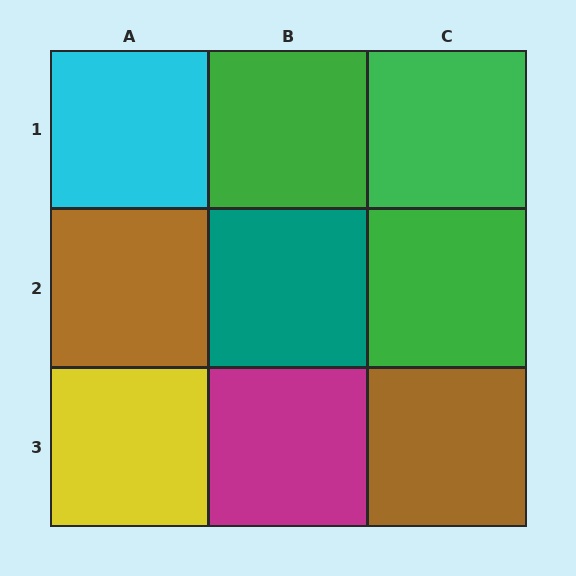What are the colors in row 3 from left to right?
Yellow, magenta, brown.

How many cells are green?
3 cells are green.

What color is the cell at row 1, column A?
Cyan.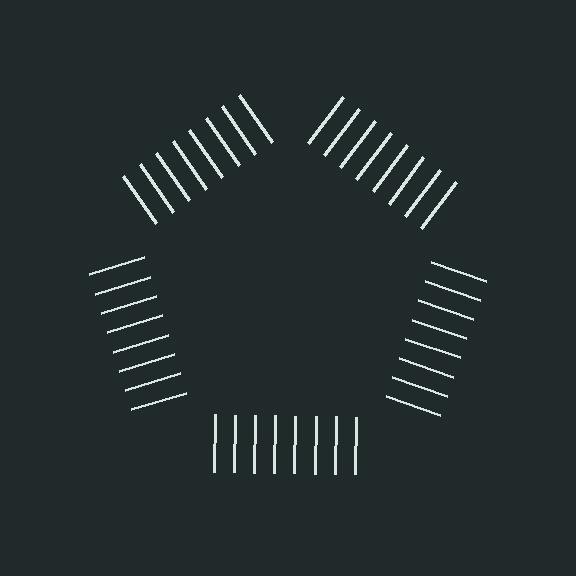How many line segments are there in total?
40 — 8 along each of the 5 edges.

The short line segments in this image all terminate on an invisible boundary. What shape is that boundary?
An illusory pentagon — the line segments terminate on its edges but no continuous stroke is drawn.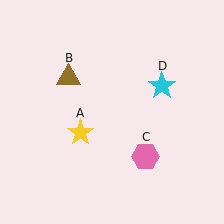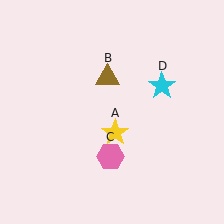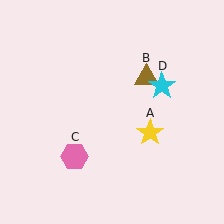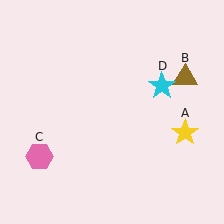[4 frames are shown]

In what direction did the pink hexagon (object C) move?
The pink hexagon (object C) moved left.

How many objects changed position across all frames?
3 objects changed position: yellow star (object A), brown triangle (object B), pink hexagon (object C).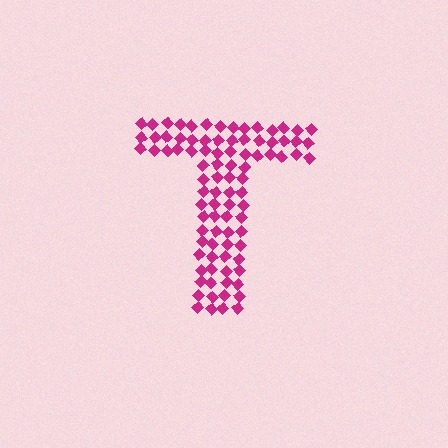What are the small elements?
The small elements are diamonds.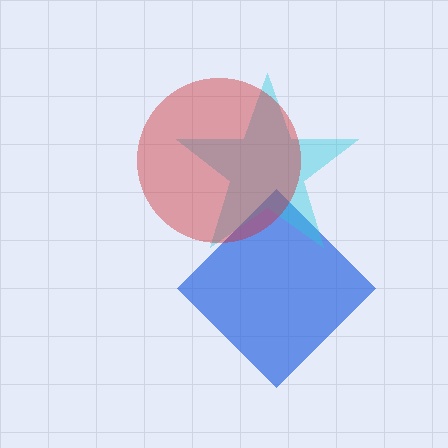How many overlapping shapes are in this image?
There are 3 overlapping shapes in the image.